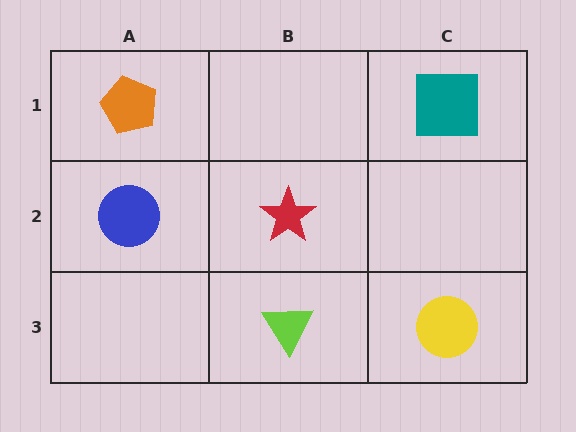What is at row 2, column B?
A red star.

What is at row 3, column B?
A lime triangle.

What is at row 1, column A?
An orange pentagon.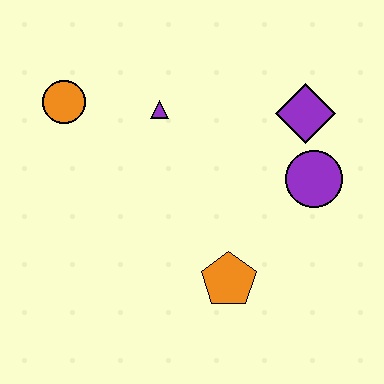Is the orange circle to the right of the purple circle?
No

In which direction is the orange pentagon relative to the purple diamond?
The orange pentagon is below the purple diamond.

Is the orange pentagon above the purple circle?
No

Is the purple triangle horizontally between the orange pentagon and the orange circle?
Yes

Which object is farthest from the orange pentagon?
The orange circle is farthest from the orange pentagon.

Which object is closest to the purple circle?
The purple diamond is closest to the purple circle.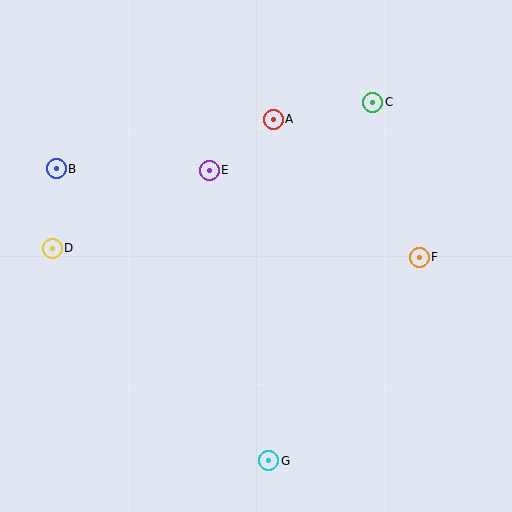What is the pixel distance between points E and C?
The distance between E and C is 177 pixels.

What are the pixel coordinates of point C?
Point C is at (373, 102).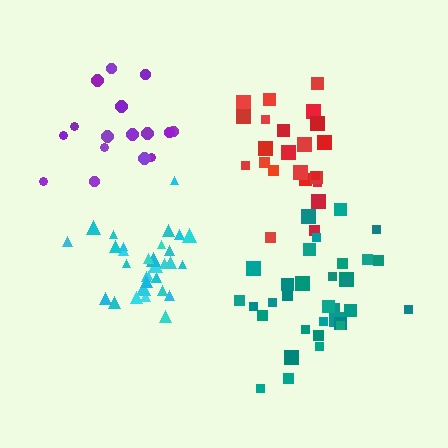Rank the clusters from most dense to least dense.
cyan, red, teal, purple.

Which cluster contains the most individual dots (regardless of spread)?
Teal (33).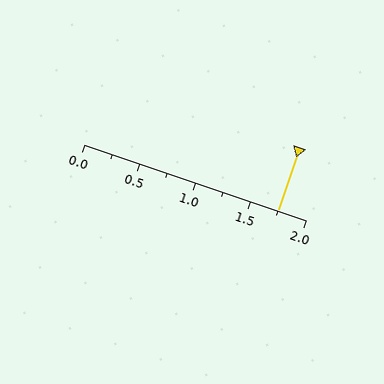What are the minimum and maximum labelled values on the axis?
The axis runs from 0.0 to 2.0.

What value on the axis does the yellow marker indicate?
The marker indicates approximately 1.75.